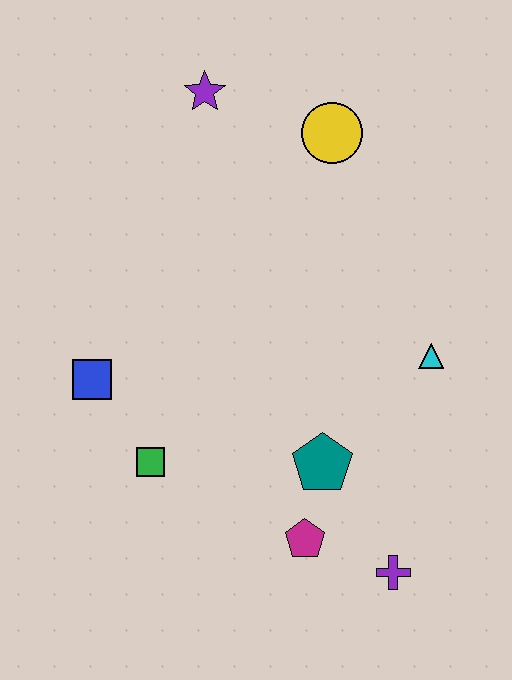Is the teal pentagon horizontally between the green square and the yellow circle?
Yes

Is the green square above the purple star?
No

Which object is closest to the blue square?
The green square is closest to the blue square.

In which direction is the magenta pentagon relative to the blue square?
The magenta pentagon is to the right of the blue square.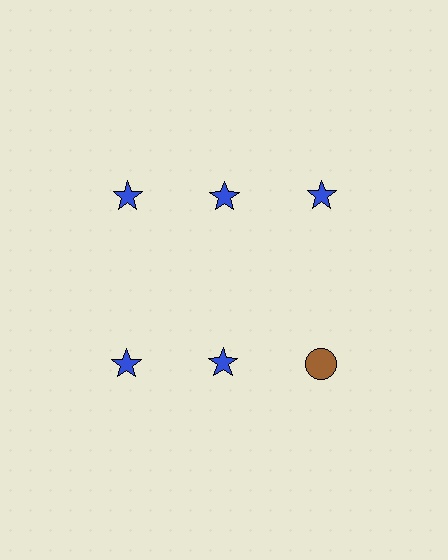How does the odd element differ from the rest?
It differs in both color (brown instead of blue) and shape (circle instead of star).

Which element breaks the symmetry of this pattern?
The brown circle in the second row, center column breaks the symmetry. All other shapes are blue stars.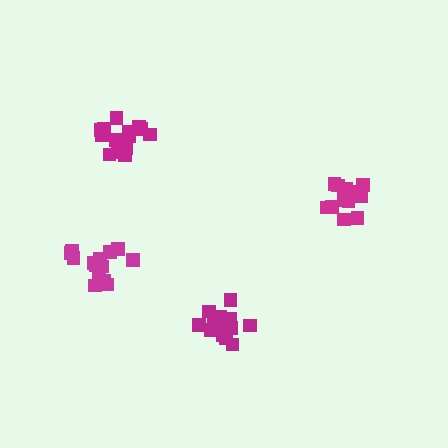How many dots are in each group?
Group 1: 16 dots, Group 2: 18 dots, Group 3: 14 dots, Group 4: 14 dots (62 total).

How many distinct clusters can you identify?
There are 4 distinct clusters.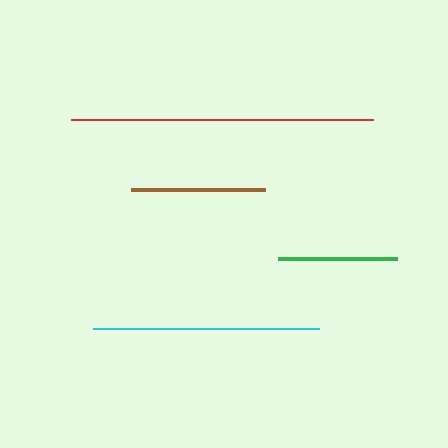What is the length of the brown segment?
The brown segment is approximately 134 pixels long.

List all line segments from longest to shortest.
From longest to shortest: red, cyan, brown, green.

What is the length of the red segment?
The red segment is approximately 301 pixels long.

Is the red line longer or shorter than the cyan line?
The red line is longer than the cyan line.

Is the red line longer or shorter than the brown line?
The red line is longer than the brown line.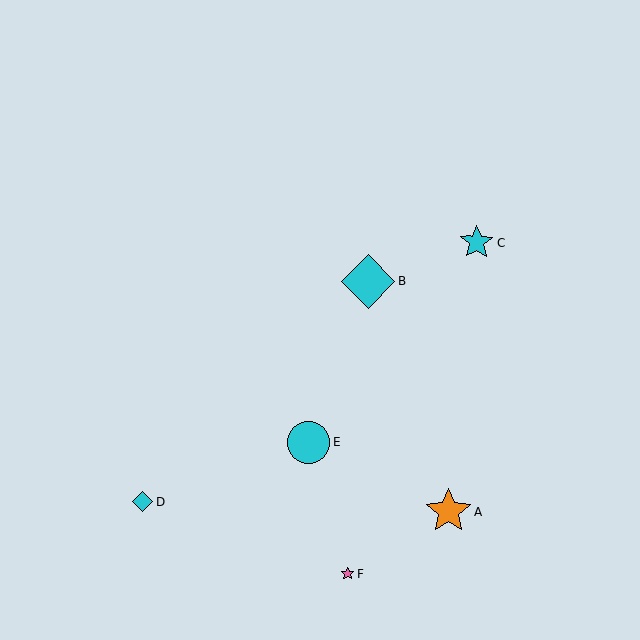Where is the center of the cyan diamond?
The center of the cyan diamond is at (368, 282).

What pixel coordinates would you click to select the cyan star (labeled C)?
Click at (477, 242) to select the cyan star C.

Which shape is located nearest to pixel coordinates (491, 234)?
The cyan star (labeled C) at (477, 242) is nearest to that location.